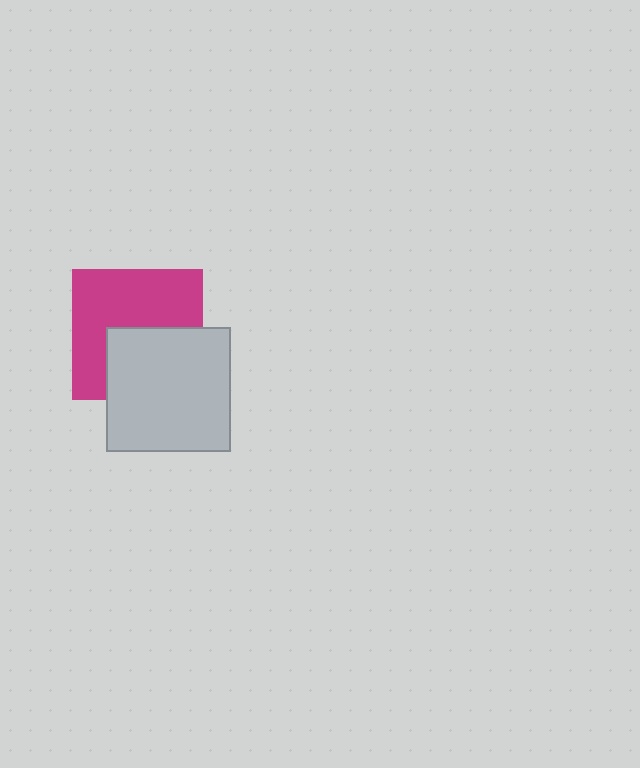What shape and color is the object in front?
The object in front is a light gray square.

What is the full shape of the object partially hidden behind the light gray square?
The partially hidden object is a magenta square.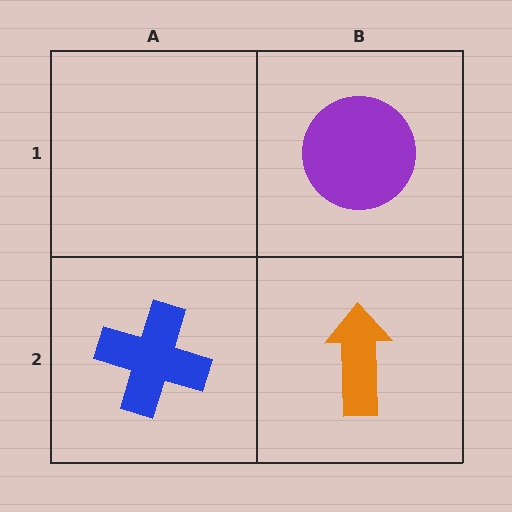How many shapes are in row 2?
2 shapes.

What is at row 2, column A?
A blue cross.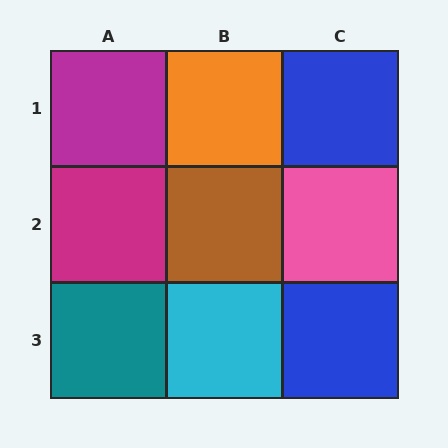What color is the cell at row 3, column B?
Cyan.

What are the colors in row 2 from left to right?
Magenta, brown, pink.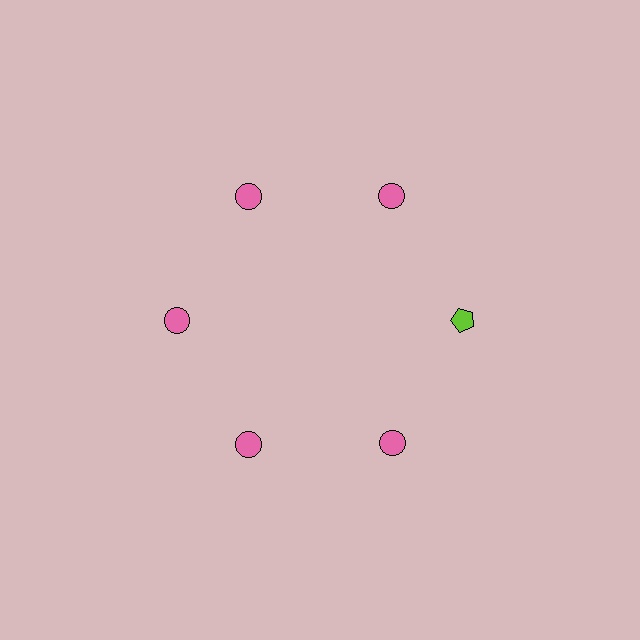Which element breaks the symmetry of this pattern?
The lime pentagon at roughly the 3 o'clock position breaks the symmetry. All other shapes are pink circles.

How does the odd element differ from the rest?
It differs in both color (lime instead of pink) and shape (pentagon instead of circle).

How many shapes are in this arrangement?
There are 6 shapes arranged in a ring pattern.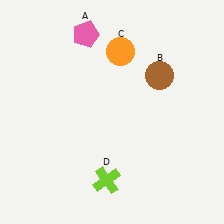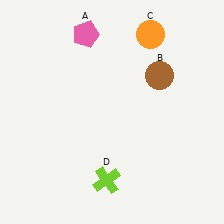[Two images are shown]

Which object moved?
The orange circle (C) moved right.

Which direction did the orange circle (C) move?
The orange circle (C) moved right.